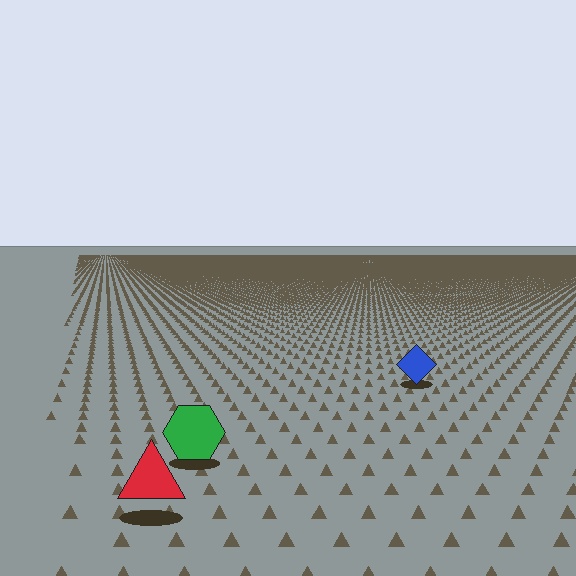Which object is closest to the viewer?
The red triangle is closest. The texture marks near it are larger and more spread out.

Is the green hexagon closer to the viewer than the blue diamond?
Yes. The green hexagon is closer — you can tell from the texture gradient: the ground texture is coarser near it.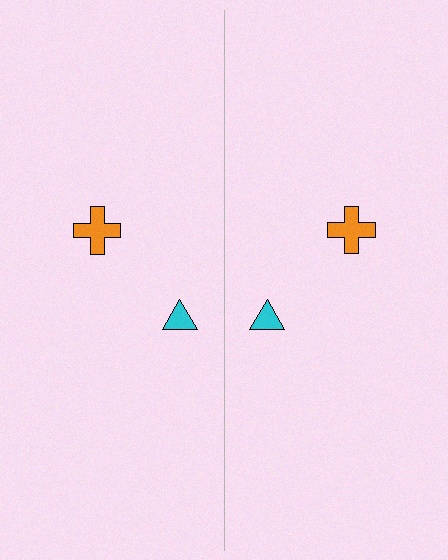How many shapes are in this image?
There are 4 shapes in this image.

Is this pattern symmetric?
Yes, this pattern has bilateral (reflection) symmetry.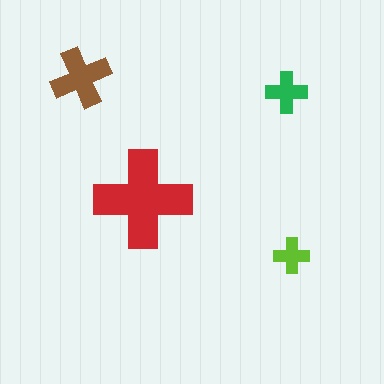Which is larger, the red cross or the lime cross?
The red one.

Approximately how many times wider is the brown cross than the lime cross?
About 1.5 times wider.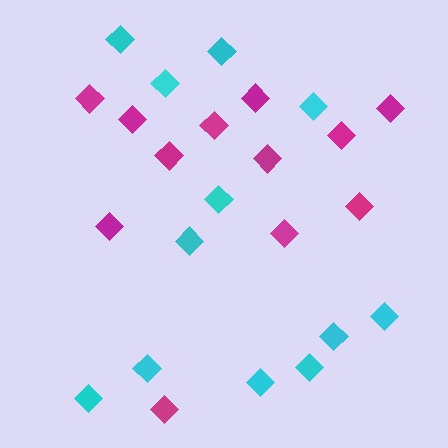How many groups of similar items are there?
There are 2 groups: one group of magenta diamonds (12) and one group of cyan diamonds (12).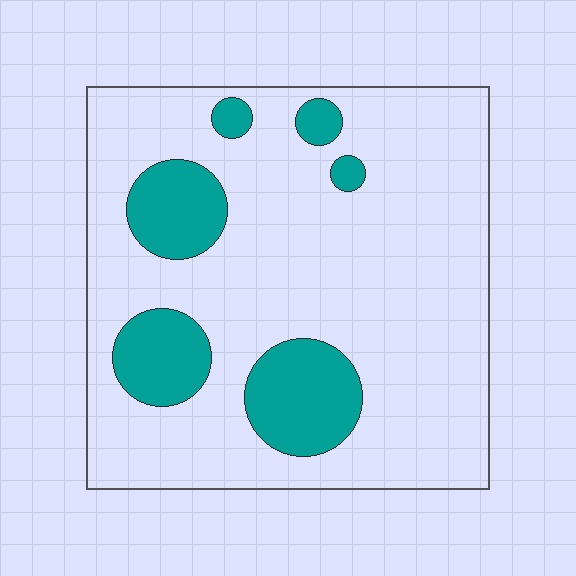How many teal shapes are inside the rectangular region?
6.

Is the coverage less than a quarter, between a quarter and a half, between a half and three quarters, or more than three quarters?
Less than a quarter.